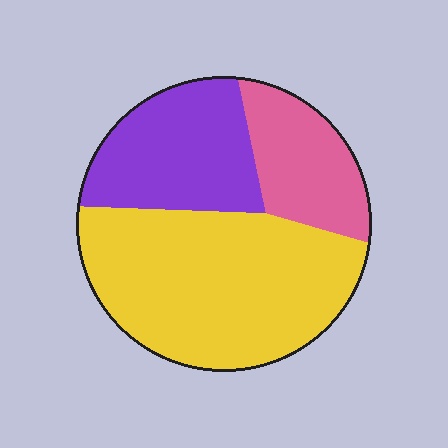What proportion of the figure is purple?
Purple covers around 25% of the figure.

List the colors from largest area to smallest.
From largest to smallest: yellow, purple, pink.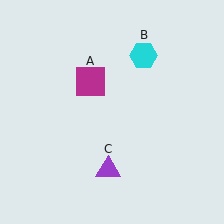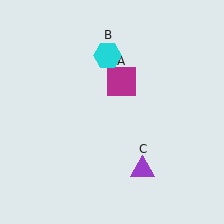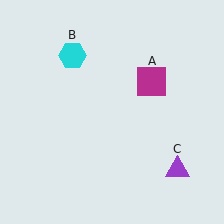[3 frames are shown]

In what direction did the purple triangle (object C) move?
The purple triangle (object C) moved right.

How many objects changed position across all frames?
3 objects changed position: magenta square (object A), cyan hexagon (object B), purple triangle (object C).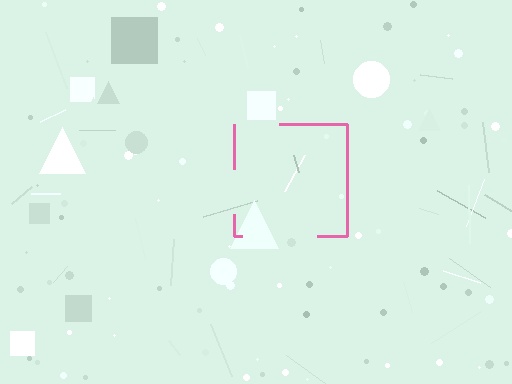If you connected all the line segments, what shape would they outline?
They would outline a square.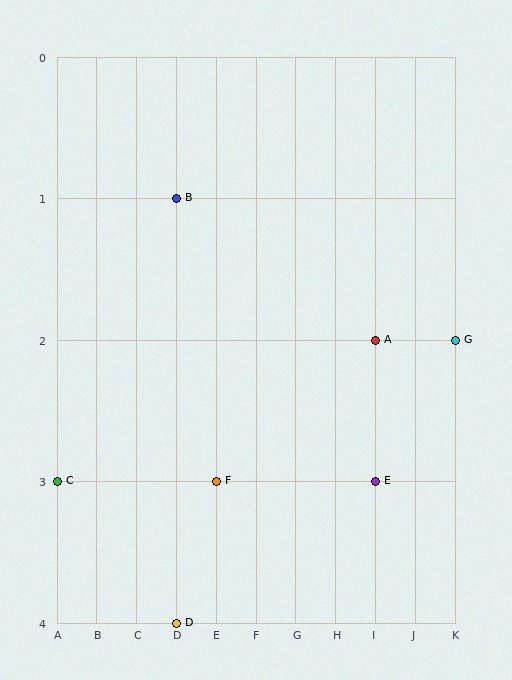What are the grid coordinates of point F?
Point F is at grid coordinates (E, 3).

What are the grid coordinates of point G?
Point G is at grid coordinates (K, 2).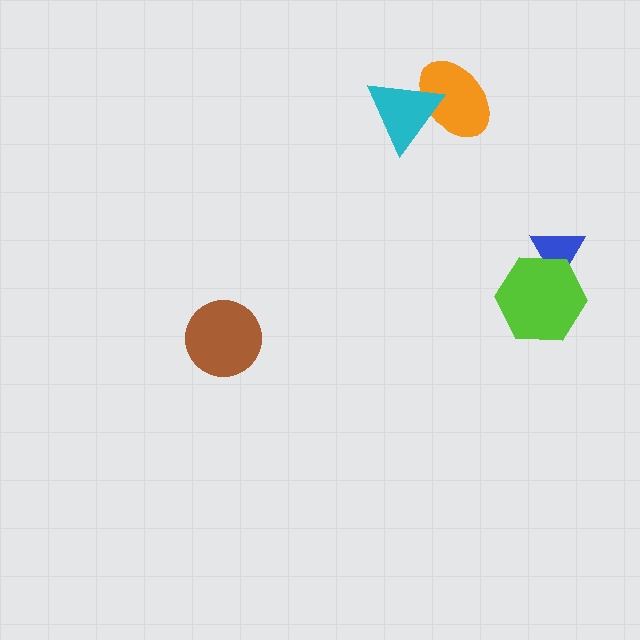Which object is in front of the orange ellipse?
The cyan triangle is in front of the orange ellipse.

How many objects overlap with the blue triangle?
1 object overlaps with the blue triangle.